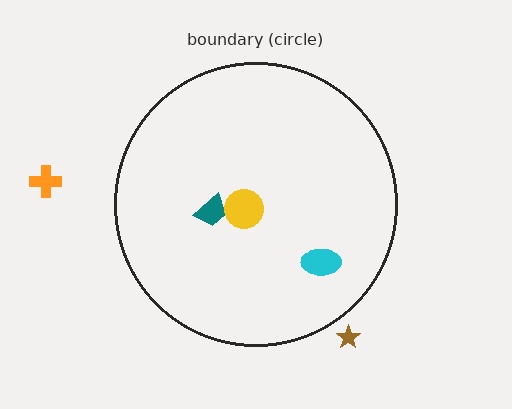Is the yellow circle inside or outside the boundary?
Inside.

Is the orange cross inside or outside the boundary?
Outside.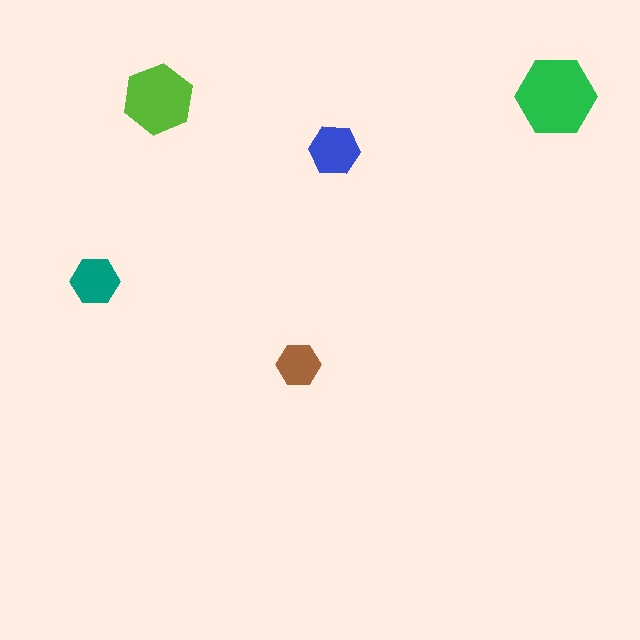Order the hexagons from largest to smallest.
the green one, the lime one, the blue one, the teal one, the brown one.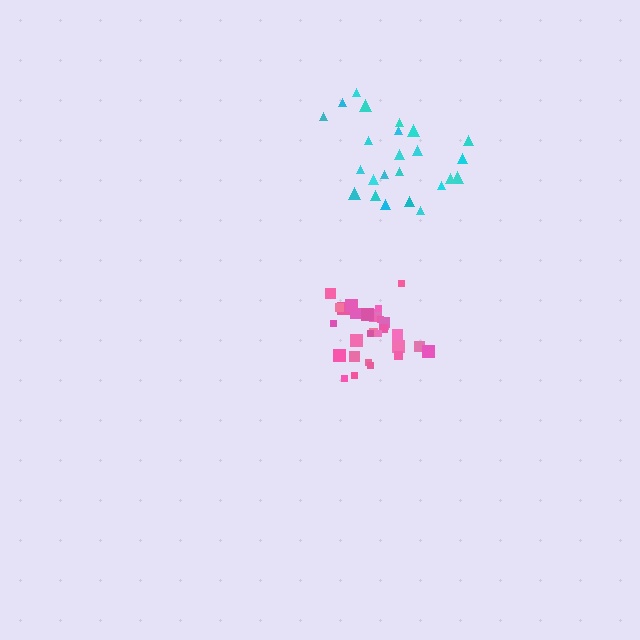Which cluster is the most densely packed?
Pink.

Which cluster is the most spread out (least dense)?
Cyan.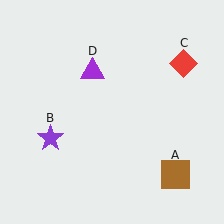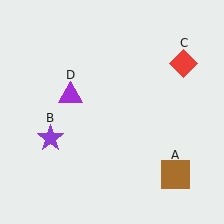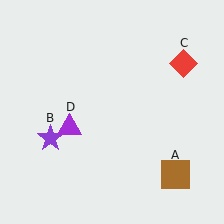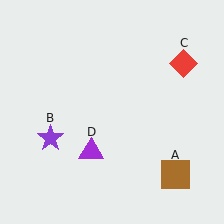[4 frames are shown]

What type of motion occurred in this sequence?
The purple triangle (object D) rotated counterclockwise around the center of the scene.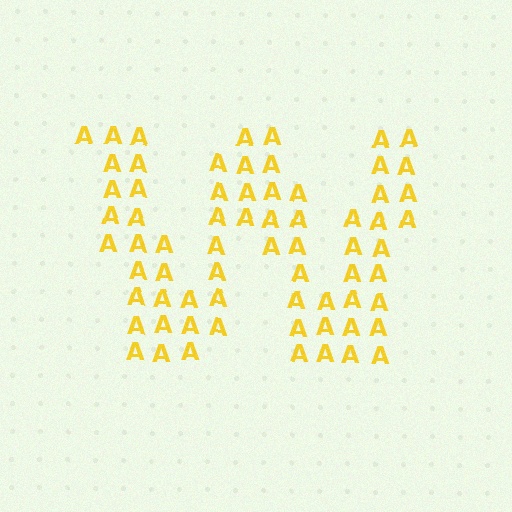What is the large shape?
The large shape is the letter W.